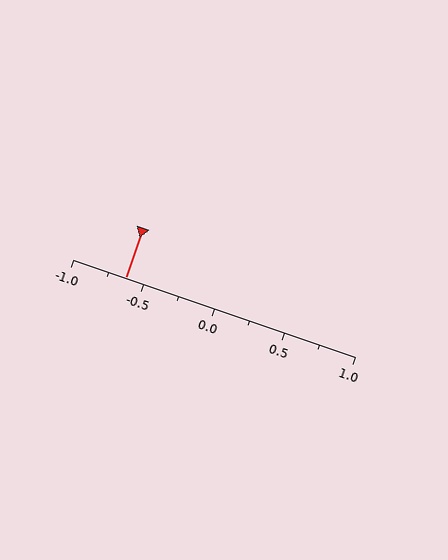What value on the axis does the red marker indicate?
The marker indicates approximately -0.62.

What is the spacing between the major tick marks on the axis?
The major ticks are spaced 0.5 apart.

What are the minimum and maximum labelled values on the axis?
The axis runs from -1.0 to 1.0.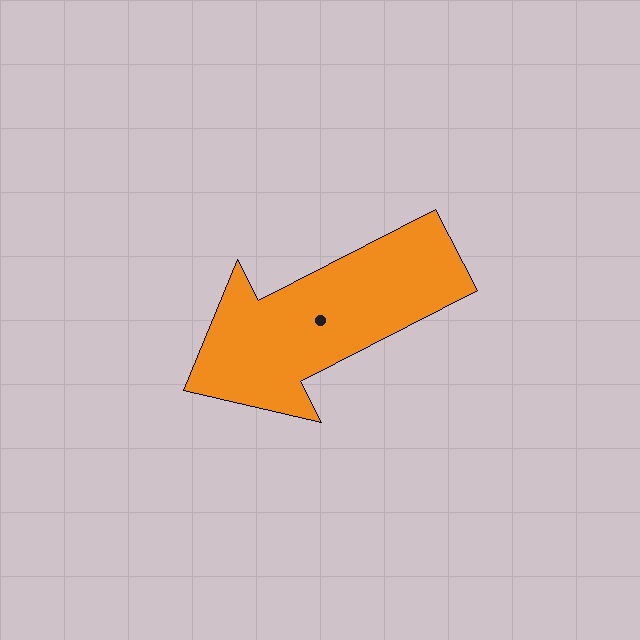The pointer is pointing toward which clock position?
Roughly 8 o'clock.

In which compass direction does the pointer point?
Southwest.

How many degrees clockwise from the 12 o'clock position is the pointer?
Approximately 243 degrees.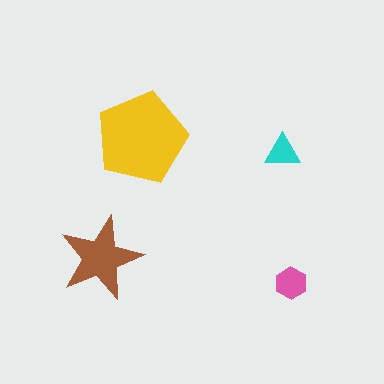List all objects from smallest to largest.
The cyan triangle, the pink hexagon, the brown star, the yellow pentagon.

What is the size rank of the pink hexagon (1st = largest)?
3rd.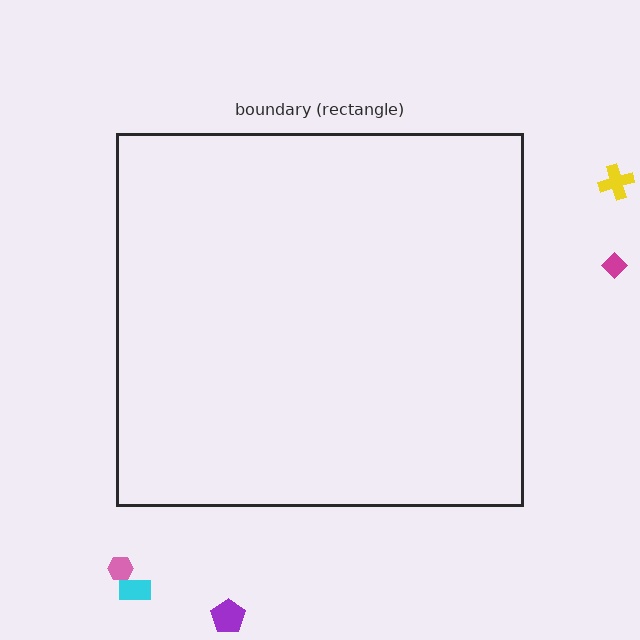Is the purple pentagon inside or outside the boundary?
Outside.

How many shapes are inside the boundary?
0 inside, 5 outside.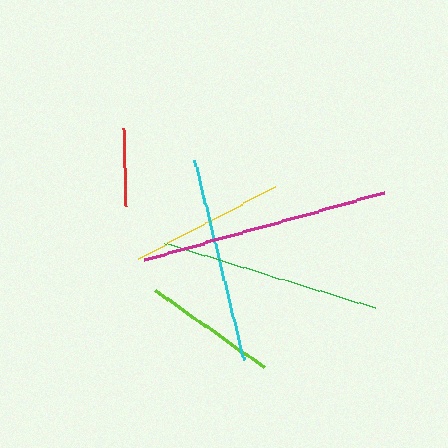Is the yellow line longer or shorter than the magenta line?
The magenta line is longer than the yellow line.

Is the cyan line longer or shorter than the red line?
The cyan line is longer than the red line.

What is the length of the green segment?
The green segment is approximately 220 pixels long.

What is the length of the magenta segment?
The magenta segment is approximately 249 pixels long.